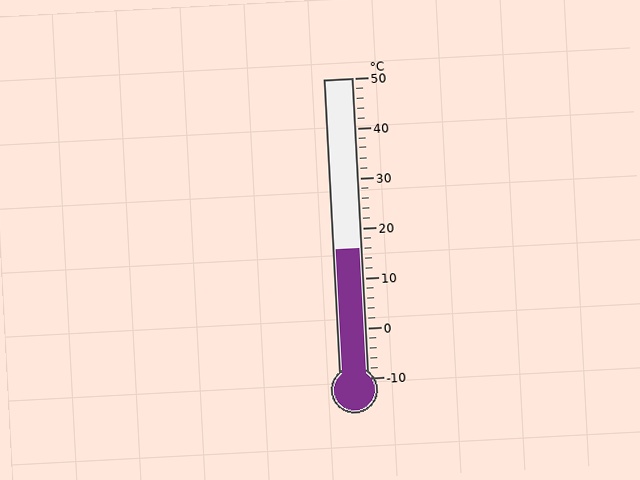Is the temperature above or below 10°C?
The temperature is above 10°C.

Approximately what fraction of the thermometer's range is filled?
The thermometer is filled to approximately 45% of its range.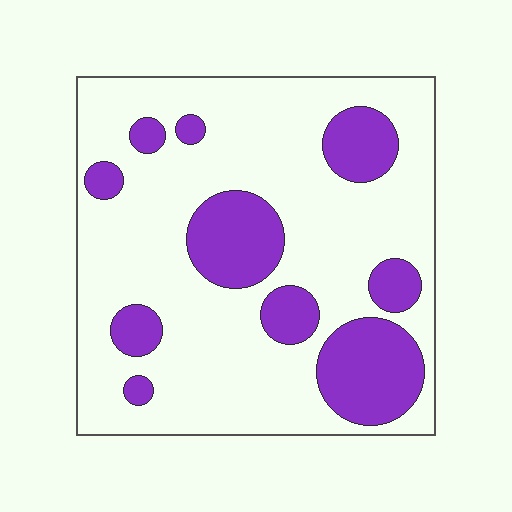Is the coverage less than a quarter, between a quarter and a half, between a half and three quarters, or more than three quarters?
Between a quarter and a half.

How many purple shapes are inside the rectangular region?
10.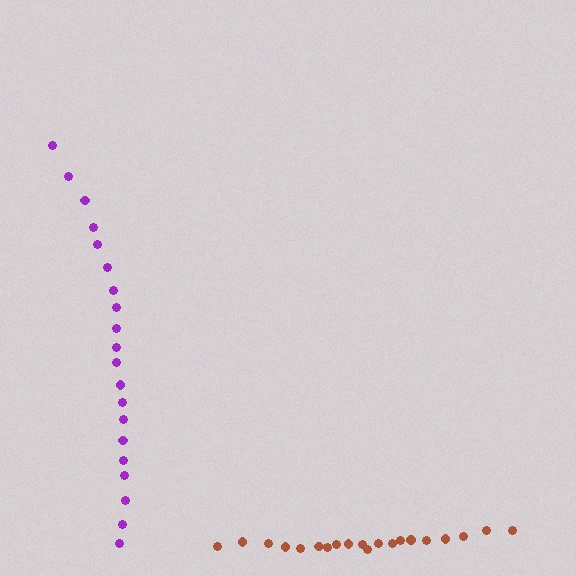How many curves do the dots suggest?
There are 2 distinct paths.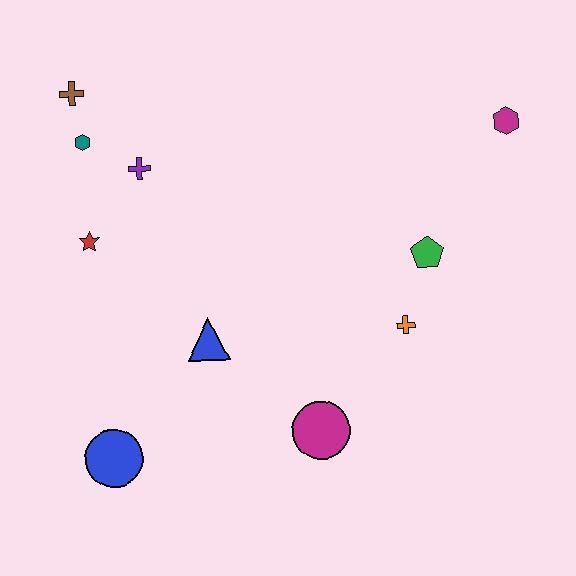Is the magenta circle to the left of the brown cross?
No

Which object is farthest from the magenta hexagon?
The blue circle is farthest from the magenta hexagon.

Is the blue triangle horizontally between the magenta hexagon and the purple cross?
Yes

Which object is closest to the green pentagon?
The orange cross is closest to the green pentagon.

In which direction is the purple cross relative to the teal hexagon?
The purple cross is to the right of the teal hexagon.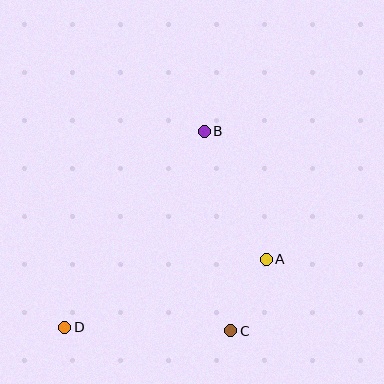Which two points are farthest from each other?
Points B and D are farthest from each other.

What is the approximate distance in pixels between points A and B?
The distance between A and B is approximately 142 pixels.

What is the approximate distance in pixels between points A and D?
The distance between A and D is approximately 213 pixels.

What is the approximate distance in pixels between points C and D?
The distance between C and D is approximately 166 pixels.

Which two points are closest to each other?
Points A and C are closest to each other.